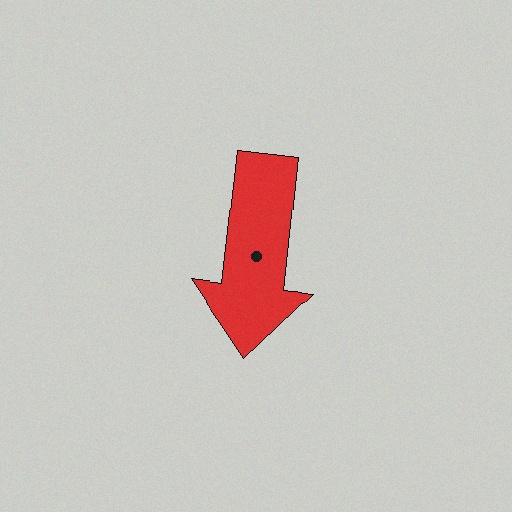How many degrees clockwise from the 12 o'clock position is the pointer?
Approximately 186 degrees.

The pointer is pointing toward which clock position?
Roughly 6 o'clock.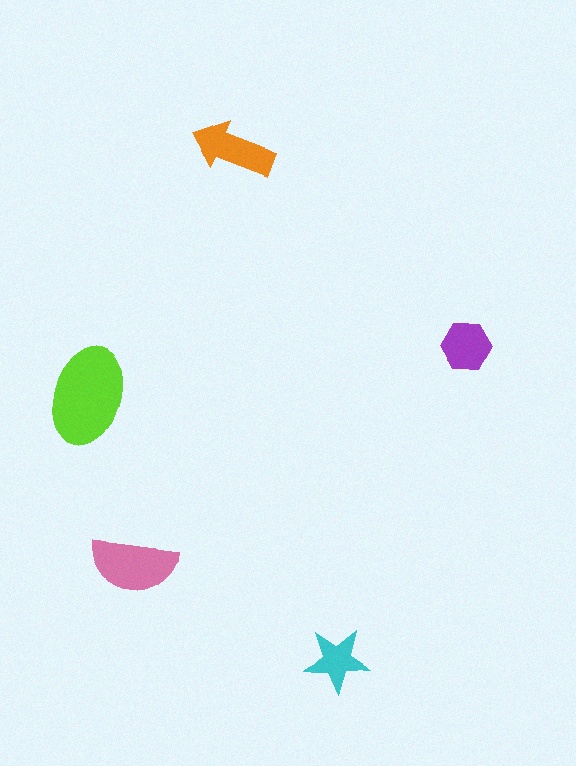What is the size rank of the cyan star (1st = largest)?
5th.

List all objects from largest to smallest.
The lime ellipse, the pink semicircle, the orange arrow, the purple hexagon, the cyan star.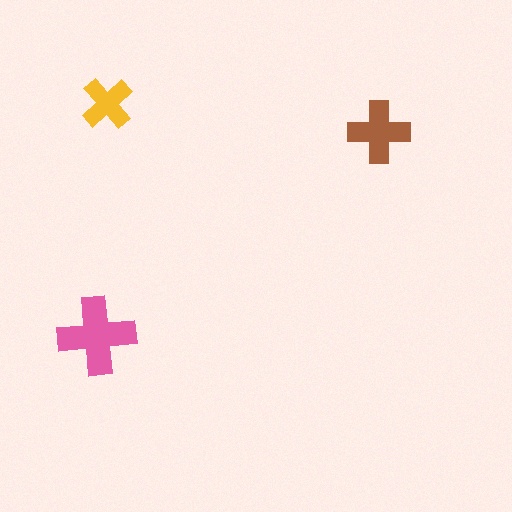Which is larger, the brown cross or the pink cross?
The pink one.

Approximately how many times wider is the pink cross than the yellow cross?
About 1.5 times wider.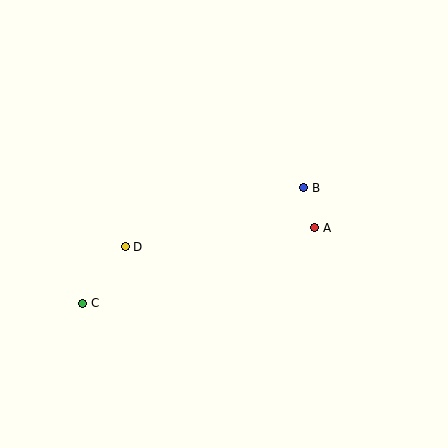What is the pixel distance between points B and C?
The distance between B and C is 249 pixels.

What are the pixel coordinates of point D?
Point D is at (125, 247).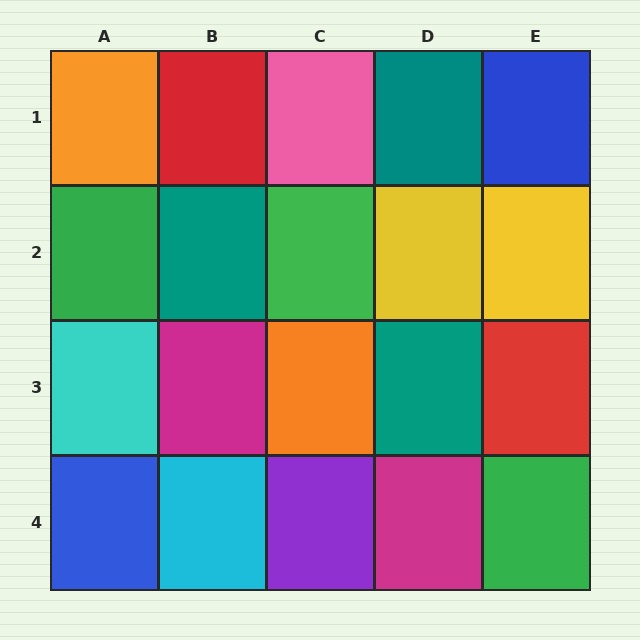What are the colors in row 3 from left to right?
Cyan, magenta, orange, teal, red.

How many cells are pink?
1 cell is pink.